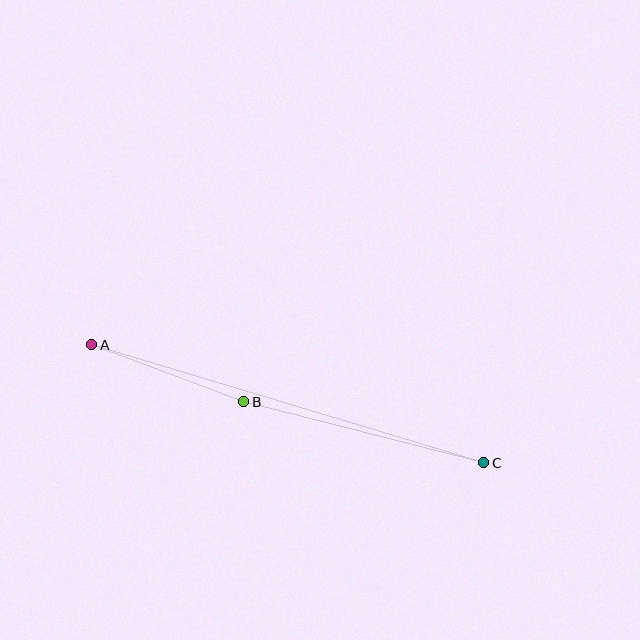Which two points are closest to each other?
Points A and B are closest to each other.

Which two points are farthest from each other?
Points A and C are farthest from each other.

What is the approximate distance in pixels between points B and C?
The distance between B and C is approximately 247 pixels.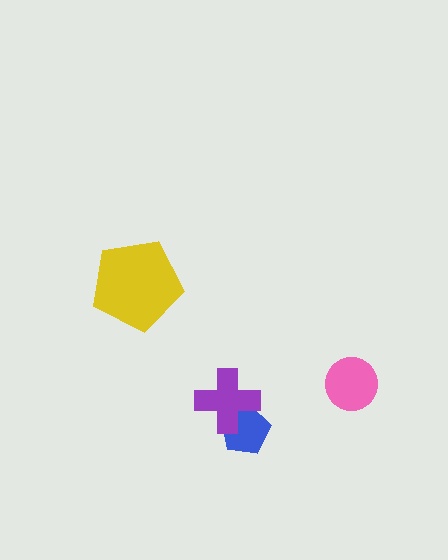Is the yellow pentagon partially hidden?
No, no other shape covers it.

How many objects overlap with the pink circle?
0 objects overlap with the pink circle.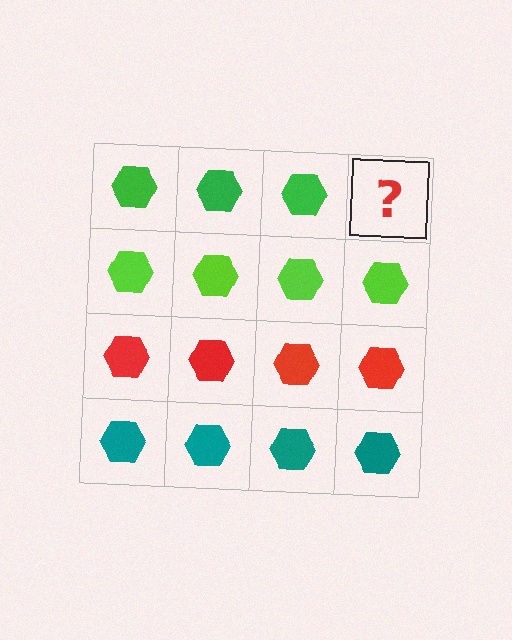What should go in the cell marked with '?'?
The missing cell should contain a green hexagon.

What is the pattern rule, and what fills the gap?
The rule is that each row has a consistent color. The gap should be filled with a green hexagon.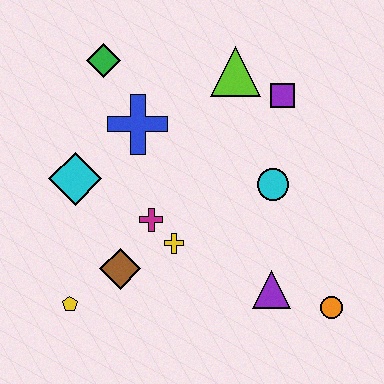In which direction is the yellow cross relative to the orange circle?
The yellow cross is to the left of the orange circle.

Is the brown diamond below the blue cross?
Yes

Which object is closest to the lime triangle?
The purple square is closest to the lime triangle.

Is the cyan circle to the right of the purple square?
No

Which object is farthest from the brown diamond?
The purple square is farthest from the brown diamond.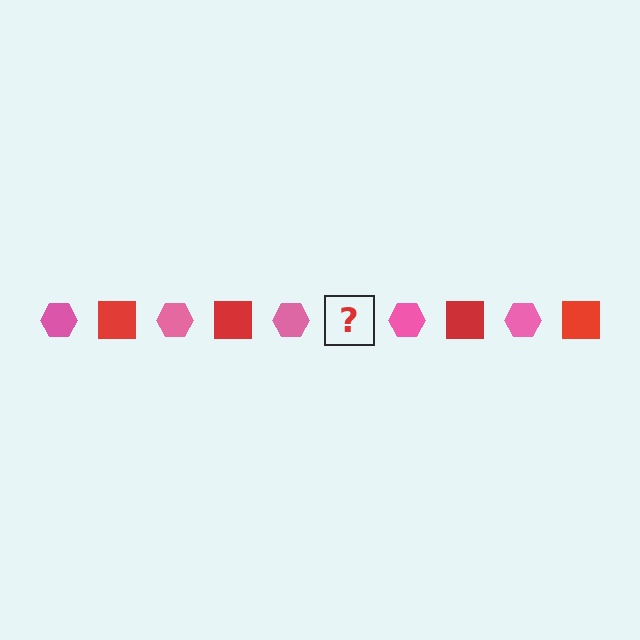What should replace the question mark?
The question mark should be replaced with a red square.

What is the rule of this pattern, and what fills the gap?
The rule is that the pattern alternates between pink hexagon and red square. The gap should be filled with a red square.